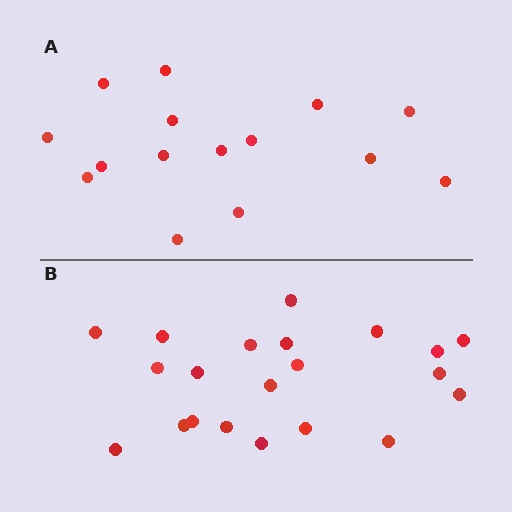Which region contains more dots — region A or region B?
Region B (the bottom region) has more dots.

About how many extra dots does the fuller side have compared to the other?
Region B has about 6 more dots than region A.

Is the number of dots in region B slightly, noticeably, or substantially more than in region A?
Region B has noticeably more, but not dramatically so. The ratio is roughly 1.4 to 1.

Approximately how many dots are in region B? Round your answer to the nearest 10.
About 20 dots. (The exact count is 21, which rounds to 20.)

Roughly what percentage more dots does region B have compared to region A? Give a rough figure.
About 40% more.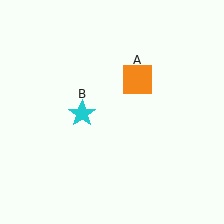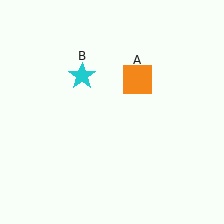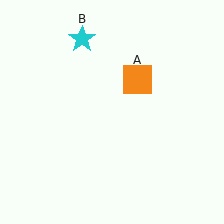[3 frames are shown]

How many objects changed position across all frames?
1 object changed position: cyan star (object B).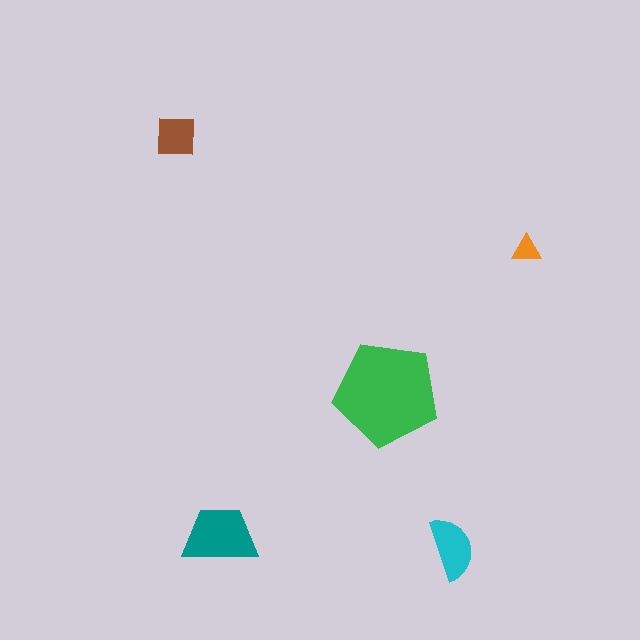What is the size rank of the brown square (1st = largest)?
4th.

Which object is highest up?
The brown square is topmost.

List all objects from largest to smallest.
The green pentagon, the teal trapezoid, the cyan semicircle, the brown square, the orange triangle.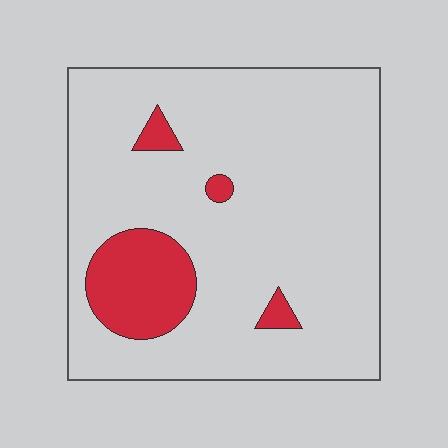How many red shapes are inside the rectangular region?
4.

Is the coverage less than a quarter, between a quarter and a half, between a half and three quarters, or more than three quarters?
Less than a quarter.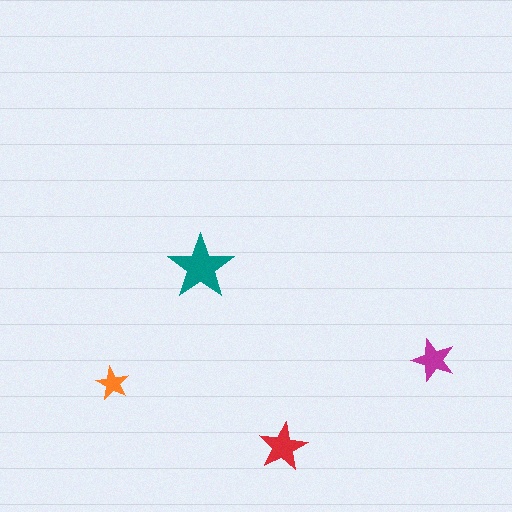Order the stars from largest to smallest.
the teal one, the red one, the magenta one, the orange one.